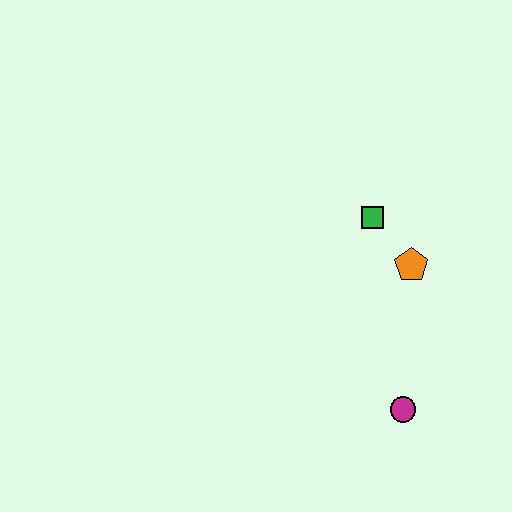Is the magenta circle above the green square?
No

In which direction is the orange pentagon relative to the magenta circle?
The orange pentagon is above the magenta circle.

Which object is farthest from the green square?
The magenta circle is farthest from the green square.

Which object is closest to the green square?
The orange pentagon is closest to the green square.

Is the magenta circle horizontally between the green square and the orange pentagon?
Yes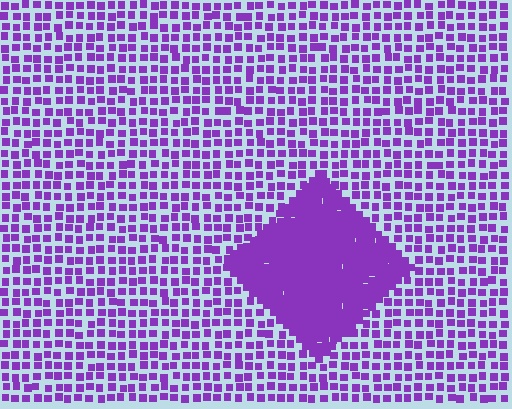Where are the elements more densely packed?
The elements are more densely packed inside the diamond boundary.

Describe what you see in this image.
The image contains small purple elements arranged at two different densities. A diamond-shaped region is visible where the elements are more densely packed than the surrounding area.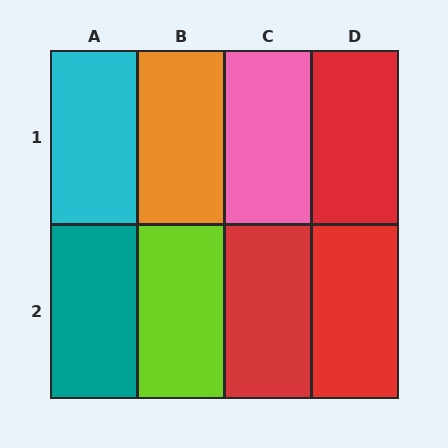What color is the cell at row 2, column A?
Teal.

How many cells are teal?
1 cell is teal.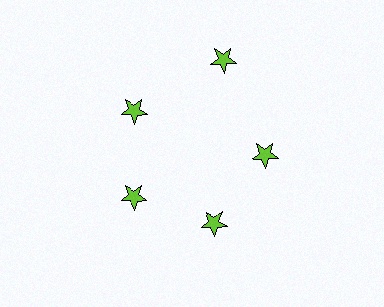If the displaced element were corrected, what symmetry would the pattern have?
It would have 5-fold rotational symmetry — the pattern would map onto itself every 72 degrees.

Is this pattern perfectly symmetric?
No. The 5 lime stars are arranged in a ring, but one element near the 1 o'clock position is pushed outward from the center, breaking the 5-fold rotational symmetry.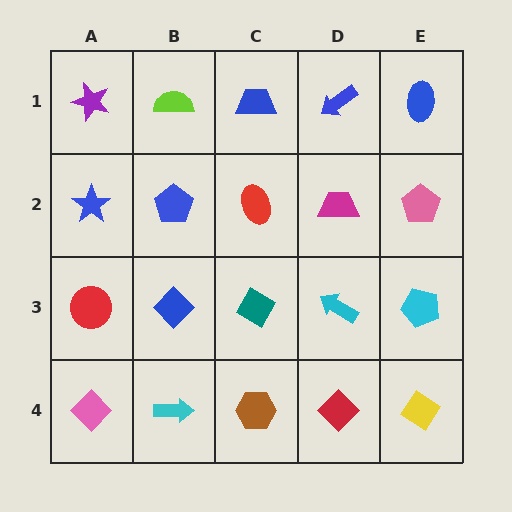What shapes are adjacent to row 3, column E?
A pink pentagon (row 2, column E), a yellow diamond (row 4, column E), a cyan arrow (row 3, column D).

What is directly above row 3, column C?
A red ellipse.